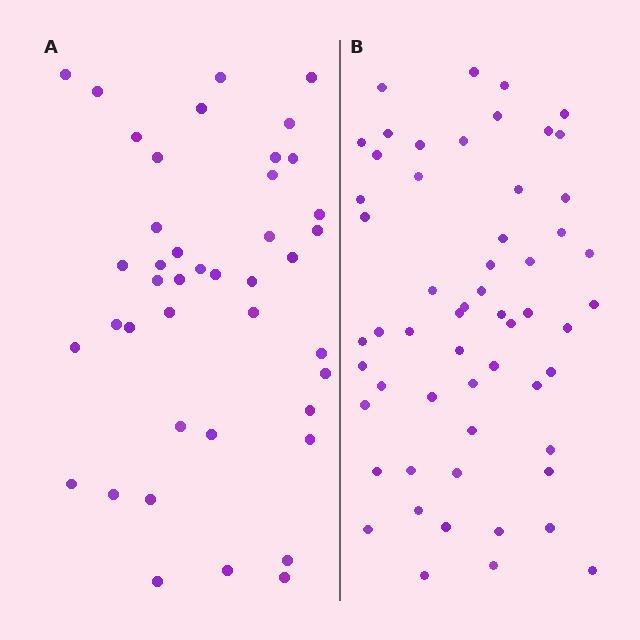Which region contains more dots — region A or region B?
Region B (the right region) has more dots.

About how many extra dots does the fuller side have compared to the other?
Region B has approximately 15 more dots than region A.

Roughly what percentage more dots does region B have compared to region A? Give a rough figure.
About 35% more.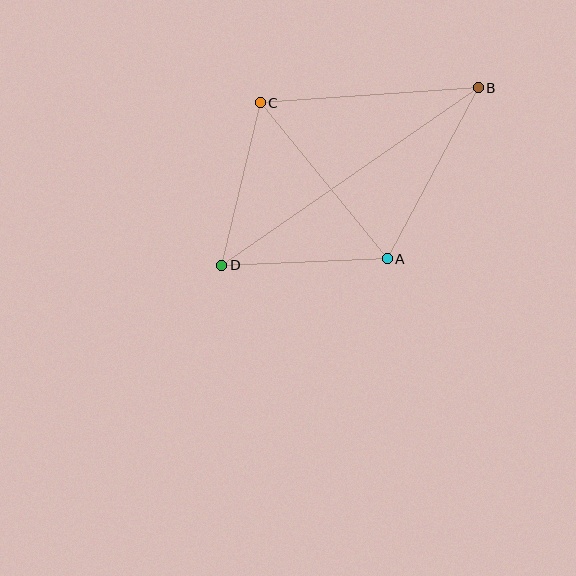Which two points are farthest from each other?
Points B and D are farthest from each other.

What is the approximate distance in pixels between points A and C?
The distance between A and C is approximately 201 pixels.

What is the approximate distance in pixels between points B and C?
The distance between B and C is approximately 219 pixels.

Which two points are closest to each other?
Points A and D are closest to each other.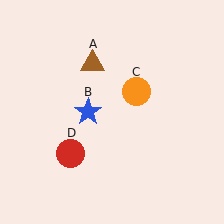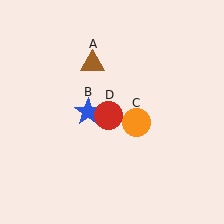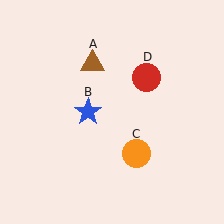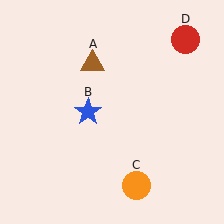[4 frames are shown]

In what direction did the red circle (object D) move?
The red circle (object D) moved up and to the right.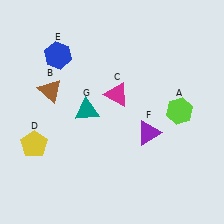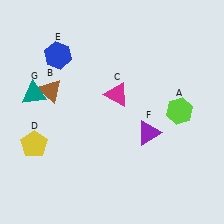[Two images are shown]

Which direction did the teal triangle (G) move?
The teal triangle (G) moved left.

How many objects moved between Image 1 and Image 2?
1 object moved between the two images.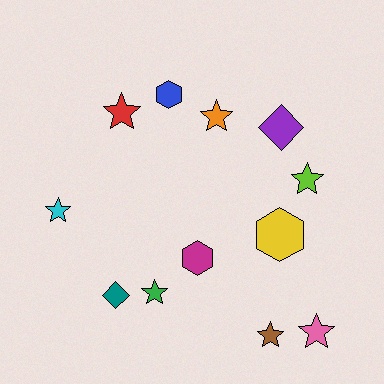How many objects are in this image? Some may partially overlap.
There are 12 objects.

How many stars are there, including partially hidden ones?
There are 7 stars.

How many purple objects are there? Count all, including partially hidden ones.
There is 1 purple object.